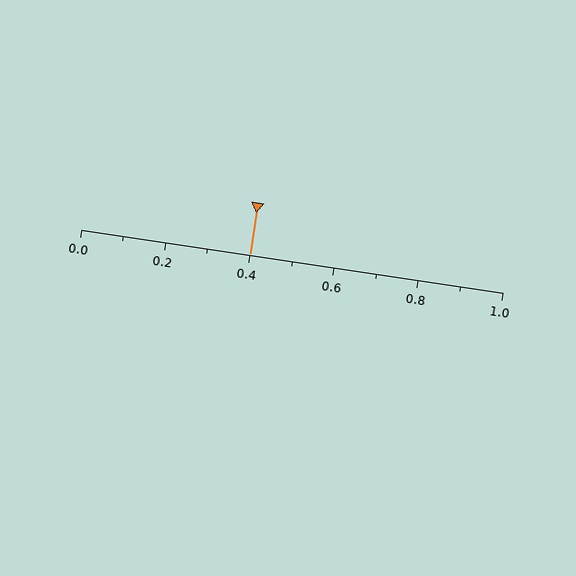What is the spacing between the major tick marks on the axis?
The major ticks are spaced 0.2 apart.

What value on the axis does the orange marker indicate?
The marker indicates approximately 0.4.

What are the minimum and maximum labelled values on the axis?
The axis runs from 0.0 to 1.0.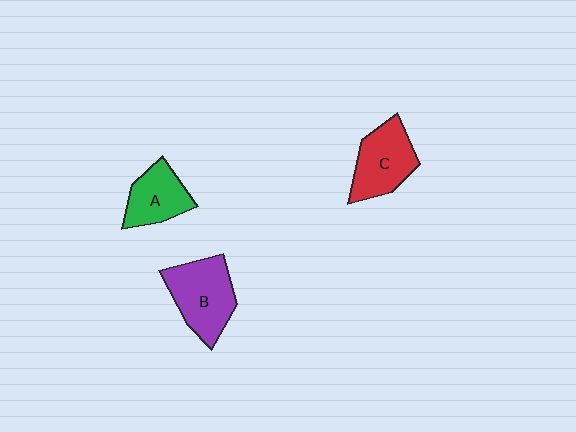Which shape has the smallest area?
Shape A (green).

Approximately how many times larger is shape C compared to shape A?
Approximately 1.2 times.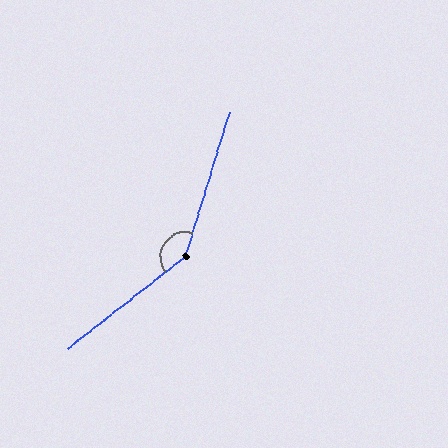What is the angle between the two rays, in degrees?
Approximately 145 degrees.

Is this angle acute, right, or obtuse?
It is obtuse.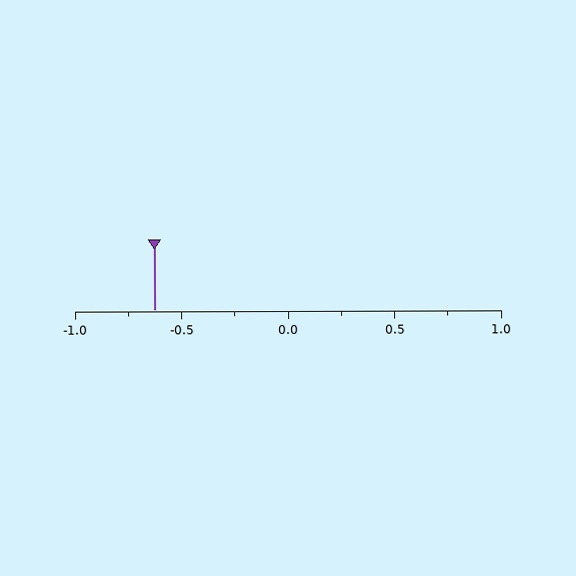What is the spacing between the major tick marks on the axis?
The major ticks are spaced 0.5 apart.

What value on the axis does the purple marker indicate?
The marker indicates approximately -0.62.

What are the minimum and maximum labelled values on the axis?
The axis runs from -1.0 to 1.0.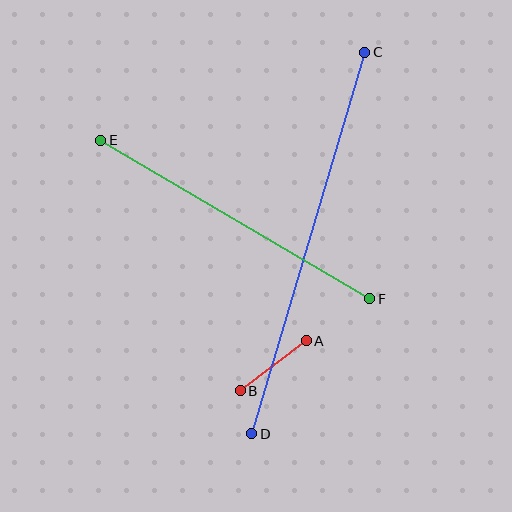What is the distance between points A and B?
The distance is approximately 83 pixels.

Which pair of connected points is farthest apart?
Points C and D are farthest apart.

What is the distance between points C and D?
The distance is approximately 398 pixels.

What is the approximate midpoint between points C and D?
The midpoint is at approximately (308, 243) pixels.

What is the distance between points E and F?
The distance is approximately 312 pixels.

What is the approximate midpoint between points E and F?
The midpoint is at approximately (235, 220) pixels.